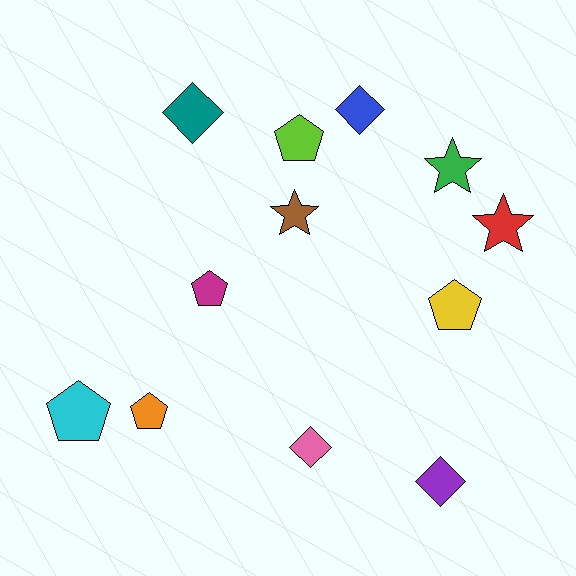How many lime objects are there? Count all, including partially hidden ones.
There is 1 lime object.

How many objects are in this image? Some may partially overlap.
There are 12 objects.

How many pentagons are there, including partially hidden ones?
There are 5 pentagons.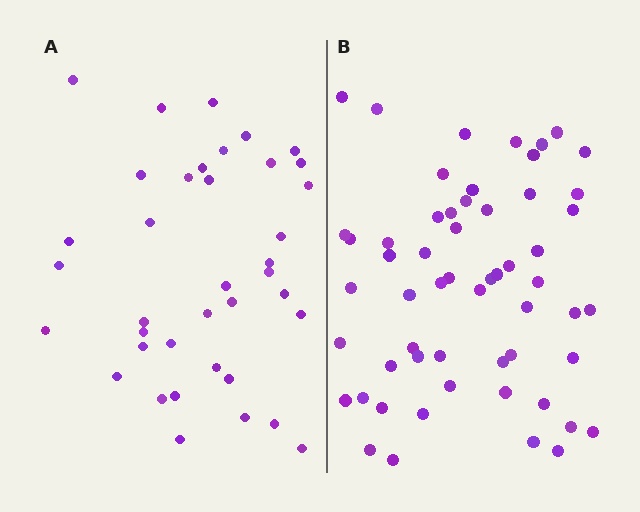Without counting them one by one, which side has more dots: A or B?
Region B (the right region) has more dots.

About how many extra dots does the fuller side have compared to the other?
Region B has approximately 20 more dots than region A.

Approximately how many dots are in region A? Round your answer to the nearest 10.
About 40 dots. (The exact count is 38, which rounds to 40.)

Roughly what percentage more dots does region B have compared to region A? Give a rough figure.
About 50% more.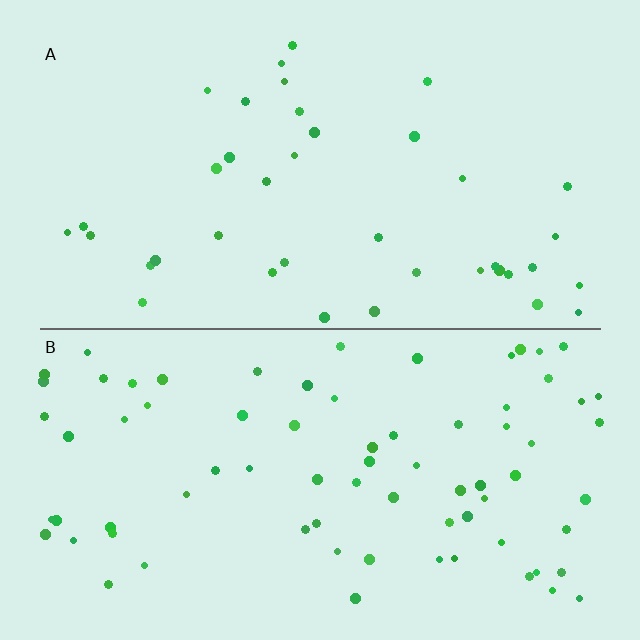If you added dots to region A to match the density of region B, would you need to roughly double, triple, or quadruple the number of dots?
Approximately double.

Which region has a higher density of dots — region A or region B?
B (the bottom).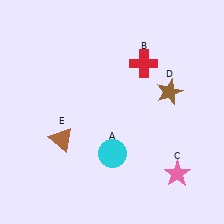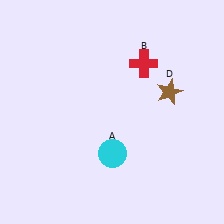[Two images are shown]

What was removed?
The pink star (C), the brown triangle (E) were removed in Image 2.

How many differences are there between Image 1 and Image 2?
There are 2 differences between the two images.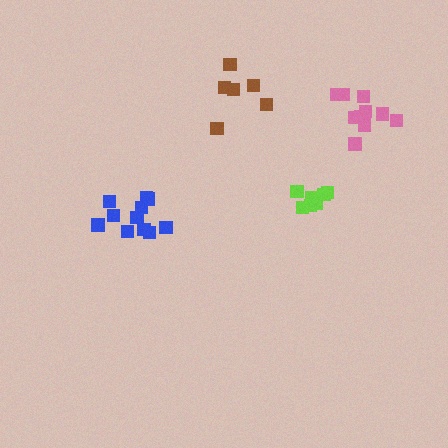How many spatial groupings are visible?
There are 4 spatial groupings.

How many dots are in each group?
Group 1: 7 dots, Group 2: 11 dots, Group 3: 10 dots, Group 4: 6 dots (34 total).